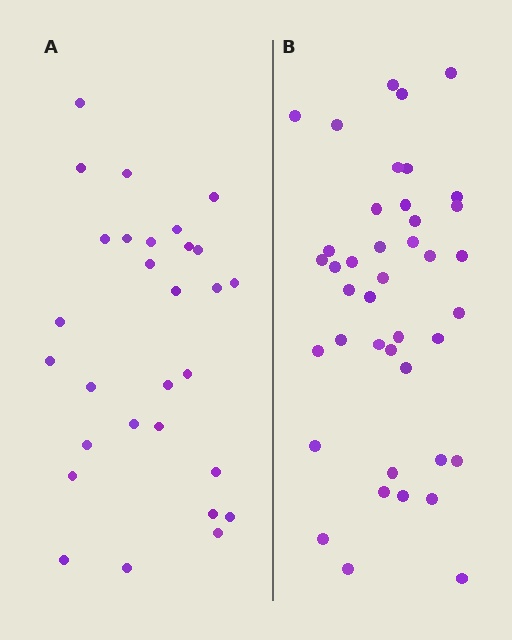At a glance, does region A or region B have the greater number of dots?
Region B (the right region) has more dots.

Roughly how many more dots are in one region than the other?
Region B has roughly 12 or so more dots than region A.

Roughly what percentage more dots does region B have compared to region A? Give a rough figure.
About 40% more.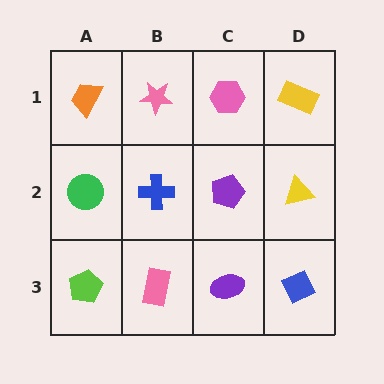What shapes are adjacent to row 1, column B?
A blue cross (row 2, column B), an orange trapezoid (row 1, column A), a pink hexagon (row 1, column C).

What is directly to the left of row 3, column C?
A pink rectangle.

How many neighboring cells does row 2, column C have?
4.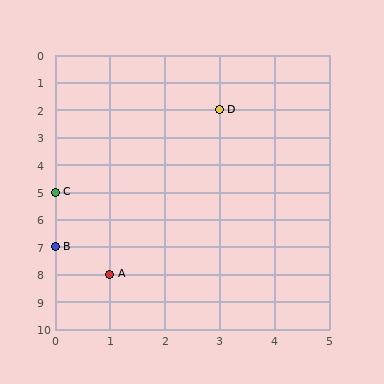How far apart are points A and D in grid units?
Points A and D are 2 columns and 6 rows apart (about 6.3 grid units diagonally).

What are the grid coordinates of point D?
Point D is at grid coordinates (3, 2).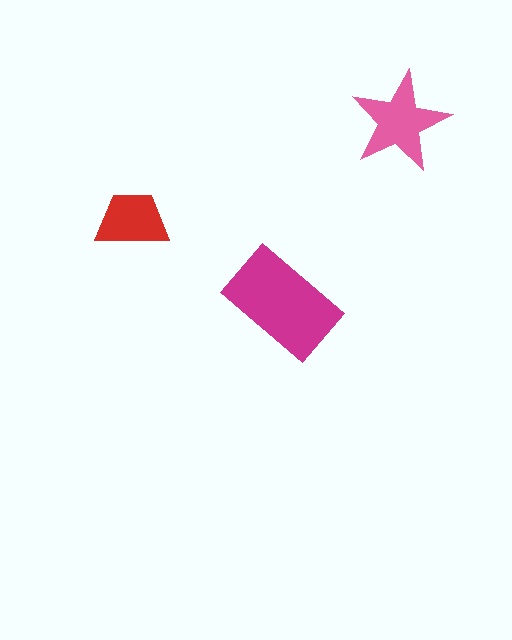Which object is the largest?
The magenta rectangle.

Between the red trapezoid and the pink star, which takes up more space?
The pink star.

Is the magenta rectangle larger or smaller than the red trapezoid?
Larger.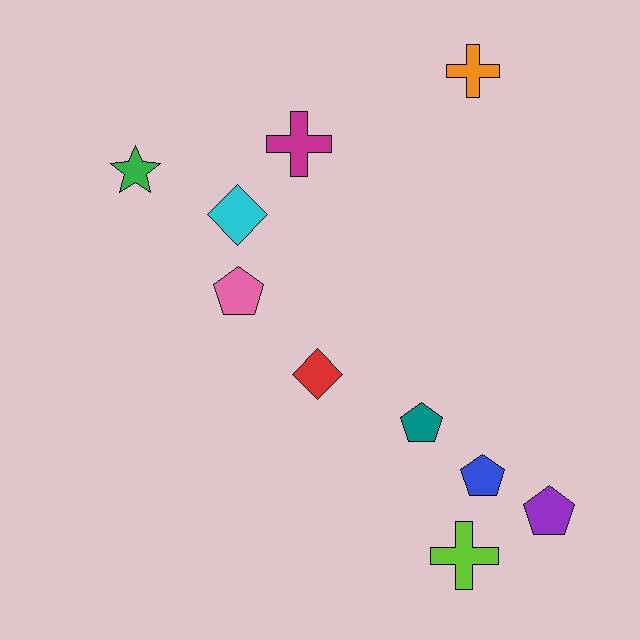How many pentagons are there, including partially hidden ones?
There are 4 pentagons.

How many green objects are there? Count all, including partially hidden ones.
There is 1 green object.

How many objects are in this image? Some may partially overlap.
There are 10 objects.